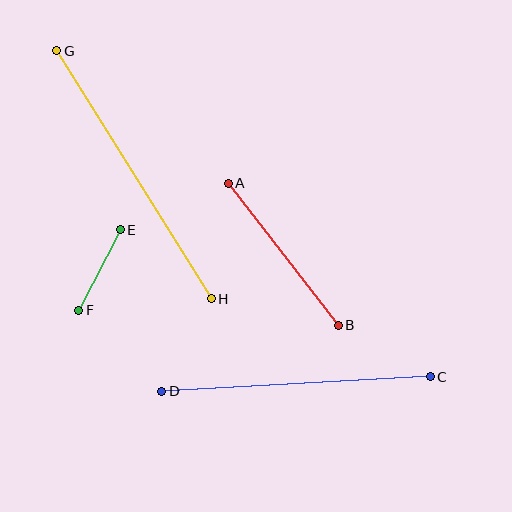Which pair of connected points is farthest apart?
Points G and H are farthest apart.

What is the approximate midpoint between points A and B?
The midpoint is at approximately (283, 254) pixels.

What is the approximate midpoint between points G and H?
The midpoint is at approximately (134, 175) pixels.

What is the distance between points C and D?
The distance is approximately 269 pixels.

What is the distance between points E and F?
The distance is approximately 91 pixels.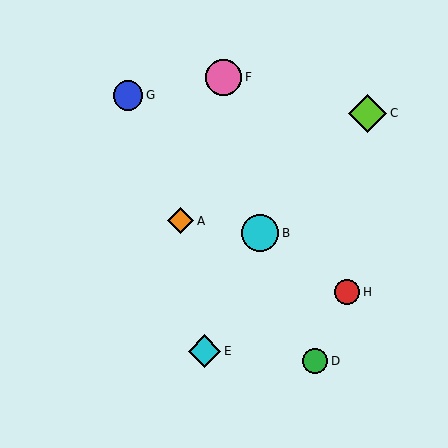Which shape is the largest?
The lime diamond (labeled C) is the largest.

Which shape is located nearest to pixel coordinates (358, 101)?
The lime diamond (labeled C) at (368, 113) is nearest to that location.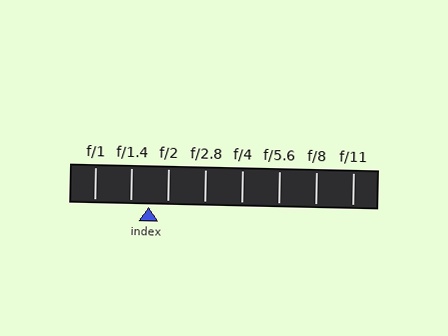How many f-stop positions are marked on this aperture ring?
There are 8 f-stop positions marked.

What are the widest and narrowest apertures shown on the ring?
The widest aperture shown is f/1 and the narrowest is f/11.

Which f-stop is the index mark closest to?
The index mark is closest to f/1.4.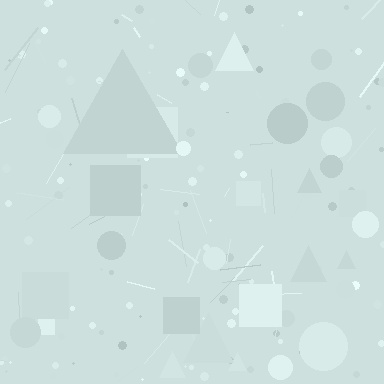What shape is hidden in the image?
A triangle is hidden in the image.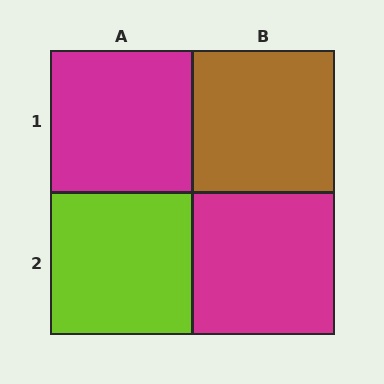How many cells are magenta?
2 cells are magenta.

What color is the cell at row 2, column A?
Lime.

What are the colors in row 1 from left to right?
Magenta, brown.